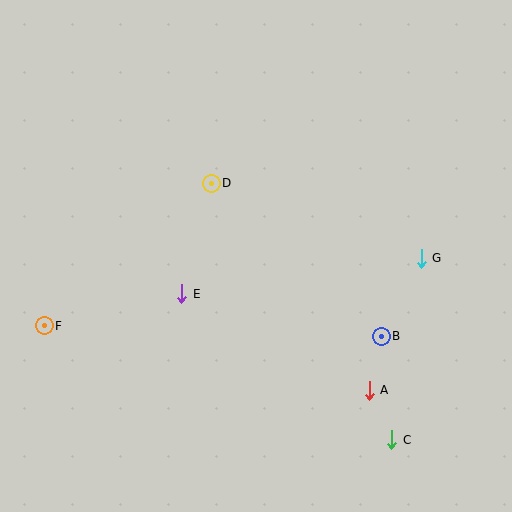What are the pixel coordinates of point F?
Point F is at (44, 326).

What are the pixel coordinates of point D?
Point D is at (211, 183).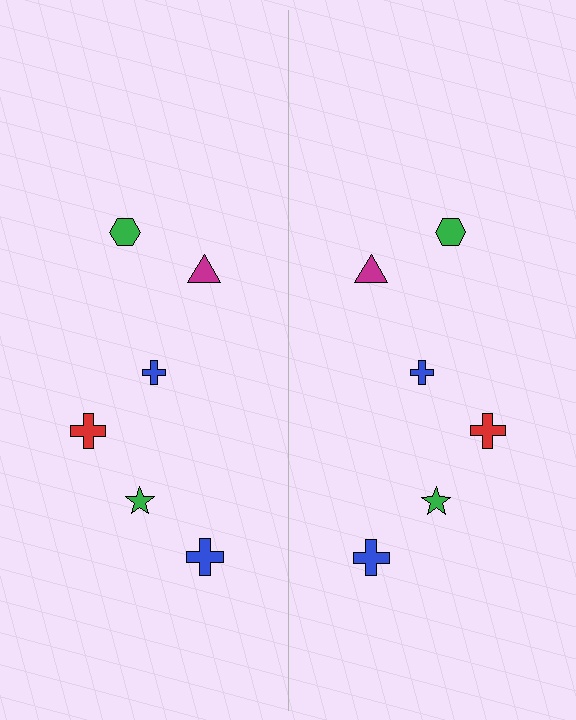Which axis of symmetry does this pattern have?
The pattern has a vertical axis of symmetry running through the center of the image.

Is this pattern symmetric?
Yes, this pattern has bilateral (reflection) symmetry.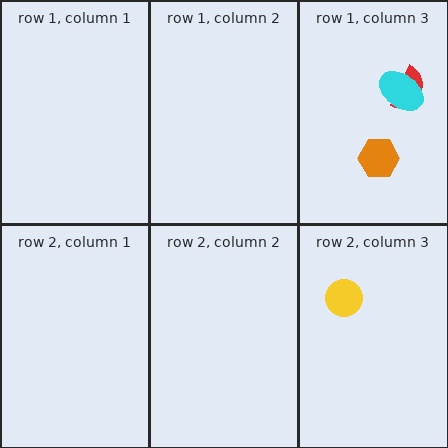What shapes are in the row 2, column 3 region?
The yellow circle.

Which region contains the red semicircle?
The row 1, column 3 region.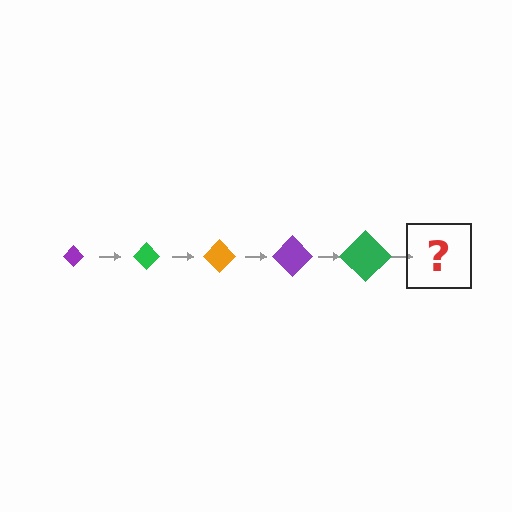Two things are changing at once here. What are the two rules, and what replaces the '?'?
The two rules are that the diamond grows larger each step and the color cycles through purple, green, and orange. The '?' should be an orange diamond, larger than the previous one.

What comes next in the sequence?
The next element should be an orange diamond, larger than the previous one.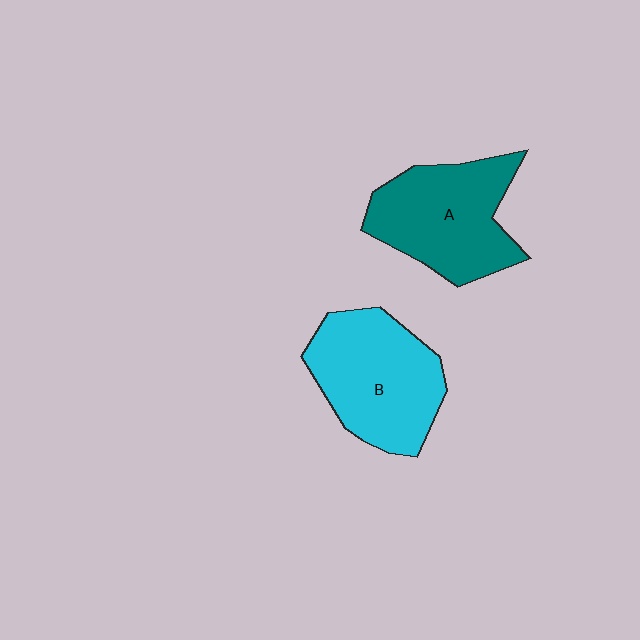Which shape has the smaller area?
Shape A (teal).